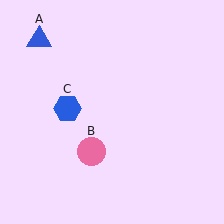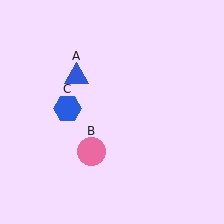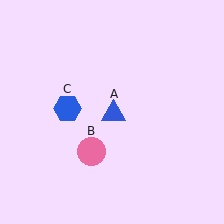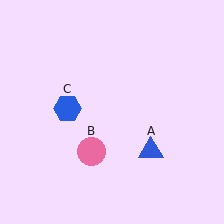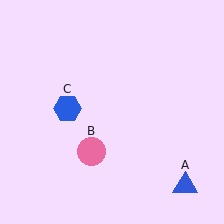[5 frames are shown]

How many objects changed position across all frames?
1 object changed position: blue triangle (object A).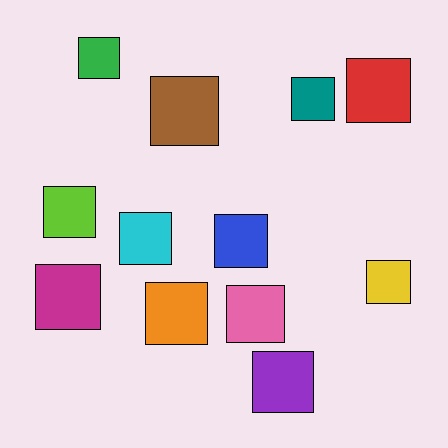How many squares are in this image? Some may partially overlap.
There are 12 squares.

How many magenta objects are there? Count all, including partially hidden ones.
There is 1 magenta object.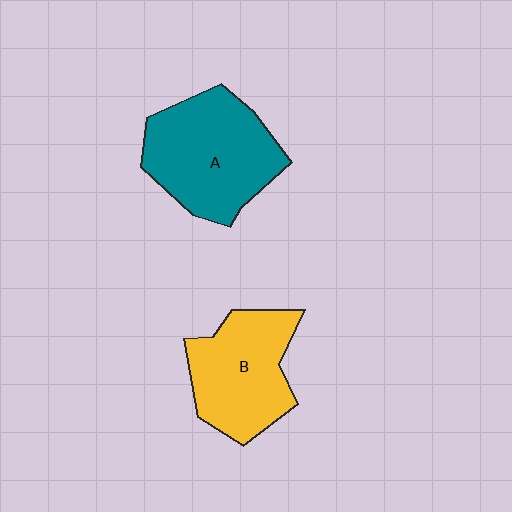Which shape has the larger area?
Shape A (teal).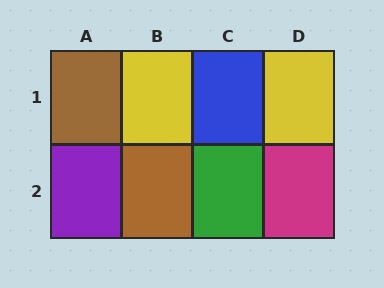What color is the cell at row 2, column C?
Green.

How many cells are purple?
1 cell is purple.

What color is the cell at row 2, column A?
Purple.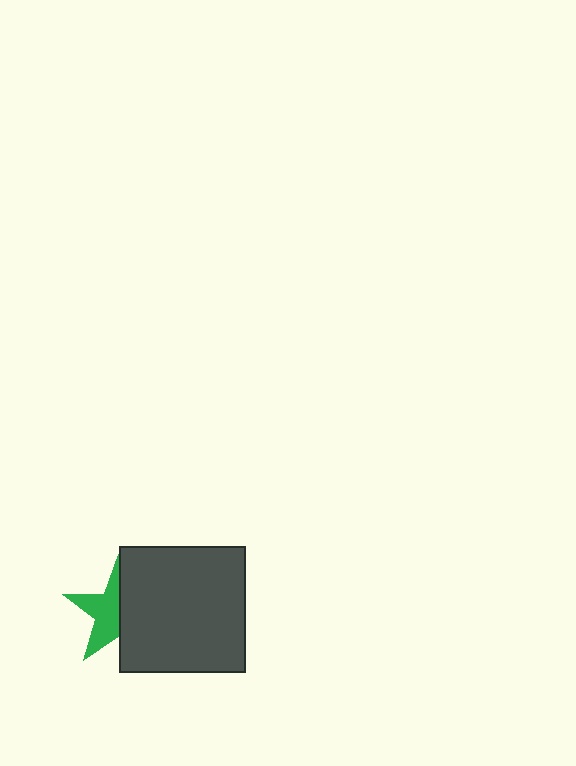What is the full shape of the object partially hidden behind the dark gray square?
The partially hidden object is a green star.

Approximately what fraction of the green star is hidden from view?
Roughly 47% of the green star is hidden behind the dark gray square.